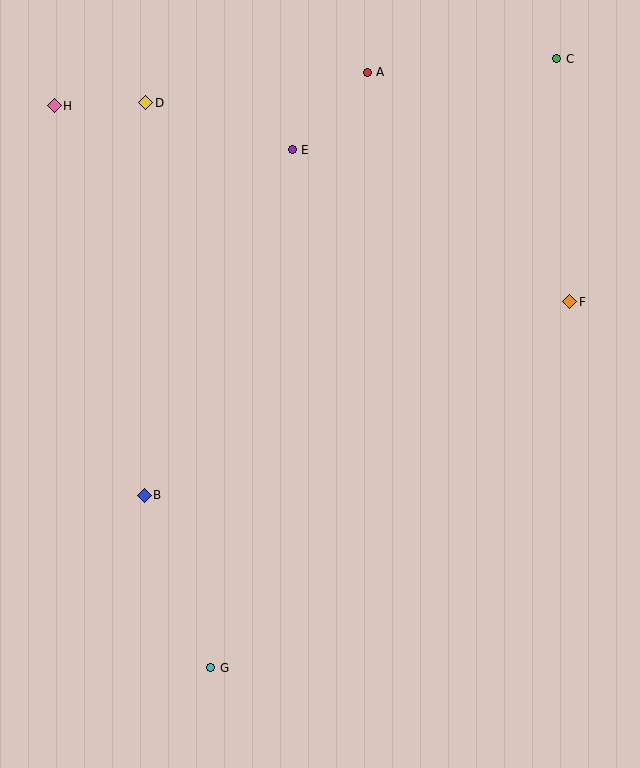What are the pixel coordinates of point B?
Point B is at (144, 495).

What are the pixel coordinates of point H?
Point H is at (54, 106).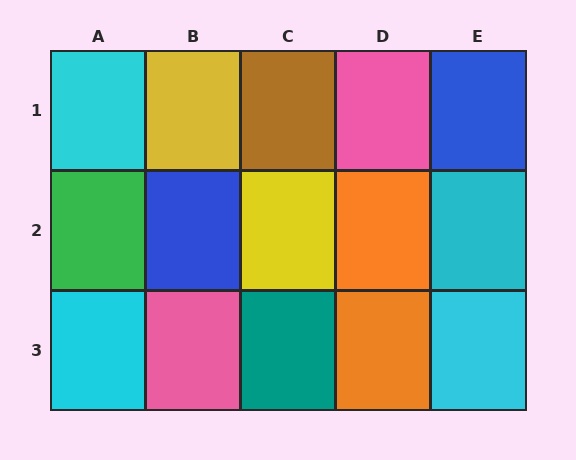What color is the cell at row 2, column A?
Green.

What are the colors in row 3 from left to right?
Cyan, pink, teal, orange, cyan.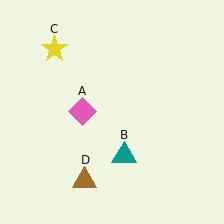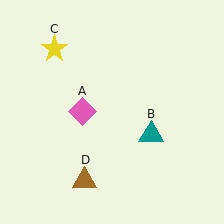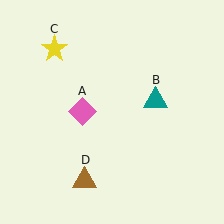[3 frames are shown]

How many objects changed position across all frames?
1 object changed position: teal triangle (object B).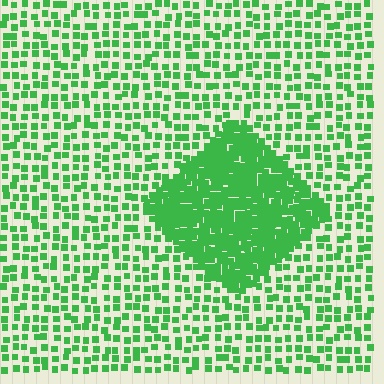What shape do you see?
I see a diamond.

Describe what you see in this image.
The image contains small green elements arranged at two different densities. A diamond-shaped region is visible where the elements are more densely packed than the surrounding area.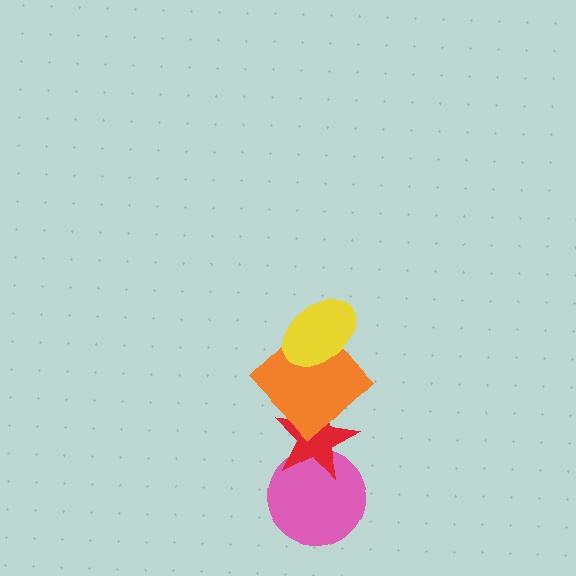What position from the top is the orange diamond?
The orange diamond is 2nd from the top.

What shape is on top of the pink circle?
The red star is on top of the pink circle.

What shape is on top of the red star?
The orange diamond is on top of the red star.